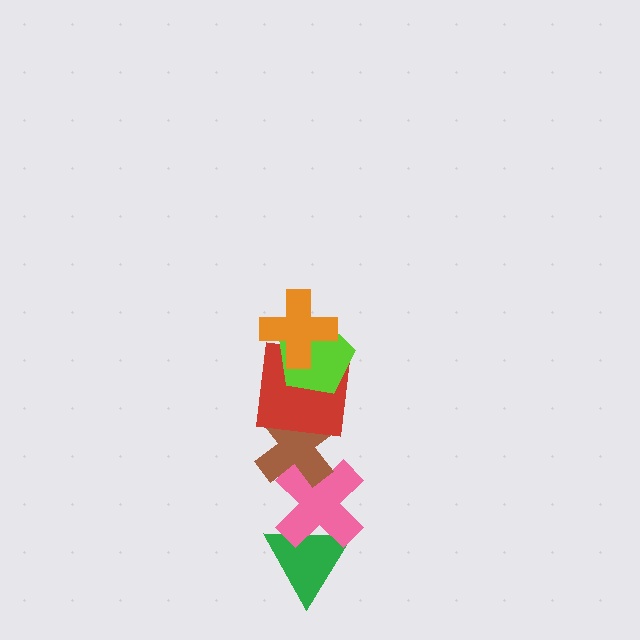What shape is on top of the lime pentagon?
The orange cross is on top of the lime pentagon.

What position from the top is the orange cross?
The orange cross is 1st from the top.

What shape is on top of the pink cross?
The brown cross is on top of the pink cross.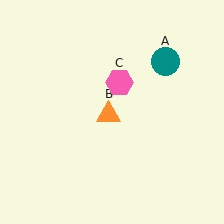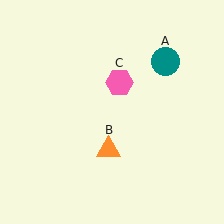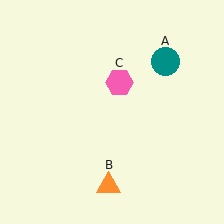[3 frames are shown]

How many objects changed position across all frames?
1 object changed position: orange triangle (object B).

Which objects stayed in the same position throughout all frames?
Teal circle (object A) and pink hexagon (object C) remained stationary.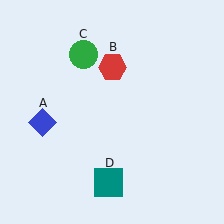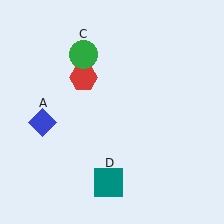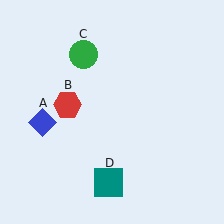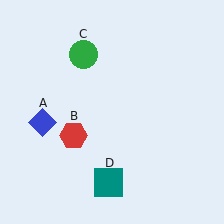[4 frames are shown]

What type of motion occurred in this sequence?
The red hexagon (object B) rotated counterclockwise around the center of the scene.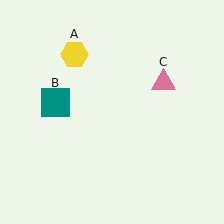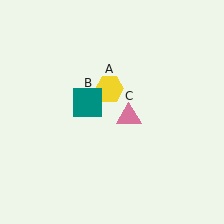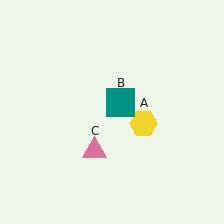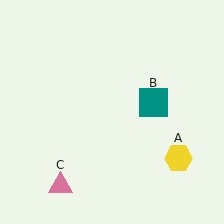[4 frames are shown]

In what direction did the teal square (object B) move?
The teal square (object B) moved right.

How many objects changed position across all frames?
3 objects changed position: yellow hexagon (object A), teal square (object B), pink triangle (object C).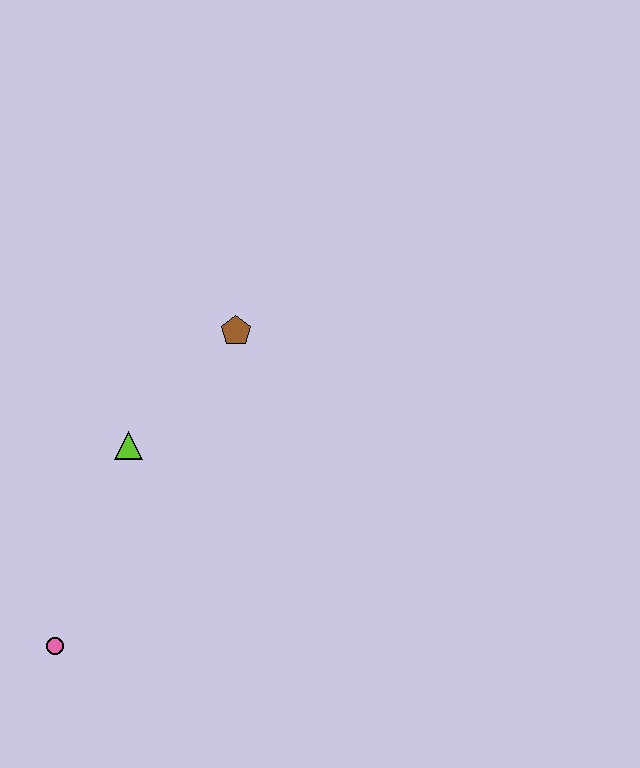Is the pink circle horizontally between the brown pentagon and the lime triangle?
No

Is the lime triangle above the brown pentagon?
No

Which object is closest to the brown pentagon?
The lime triangle is closest to the brown pentagon.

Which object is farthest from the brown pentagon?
The pink circle is farthest from the brown pentagon.